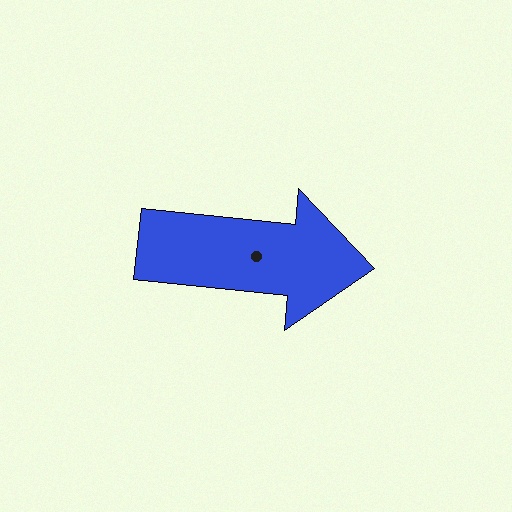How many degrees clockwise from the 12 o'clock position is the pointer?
Approximately 96 degrees.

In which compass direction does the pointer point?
East.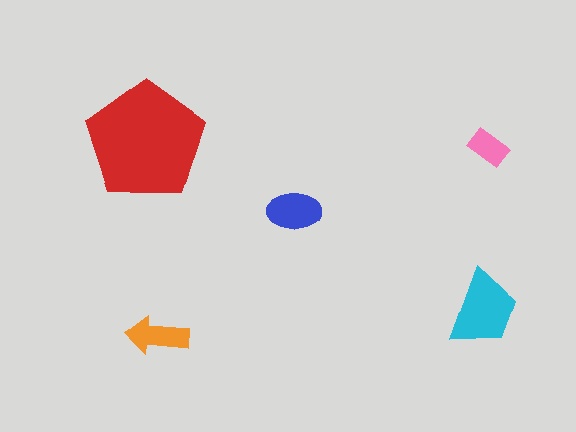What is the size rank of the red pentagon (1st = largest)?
1st.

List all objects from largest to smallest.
The red pentagon, the cyan trapezoid, the blue ellipse, the orange arrow, the pink rectangle.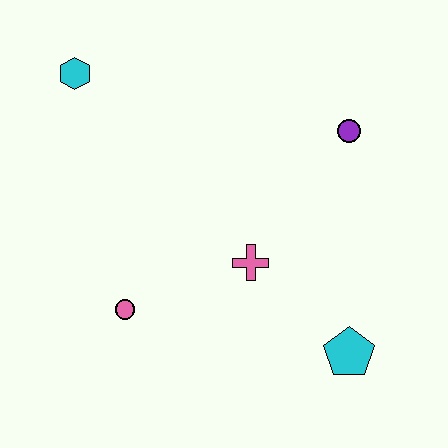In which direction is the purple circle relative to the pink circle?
The purple circle is to the right of the pink circle.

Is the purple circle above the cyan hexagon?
No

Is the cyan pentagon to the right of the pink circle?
Yes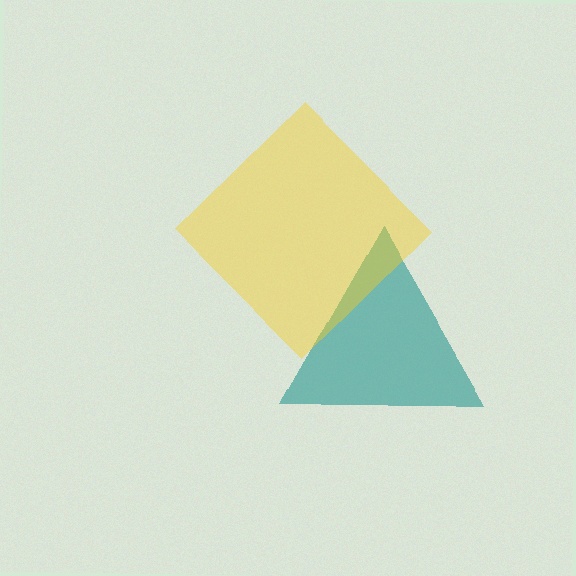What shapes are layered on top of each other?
The layered shapes are: a teal triangle, a yellow diamond.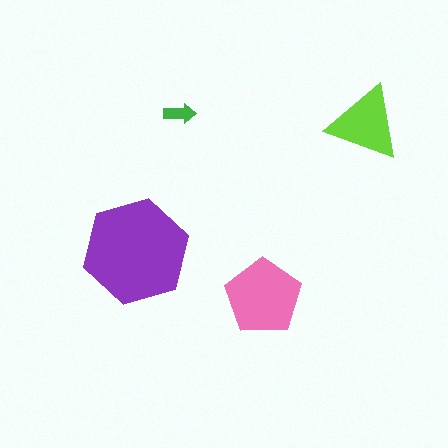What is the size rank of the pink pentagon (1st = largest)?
2nd.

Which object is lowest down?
The pink pentagon is bottommost.